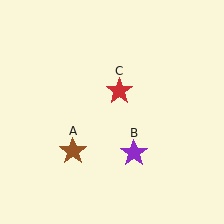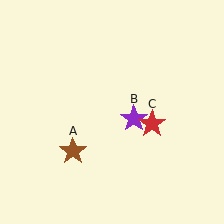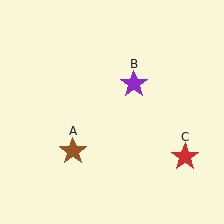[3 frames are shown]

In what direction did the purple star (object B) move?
The purple star (object B) moved up.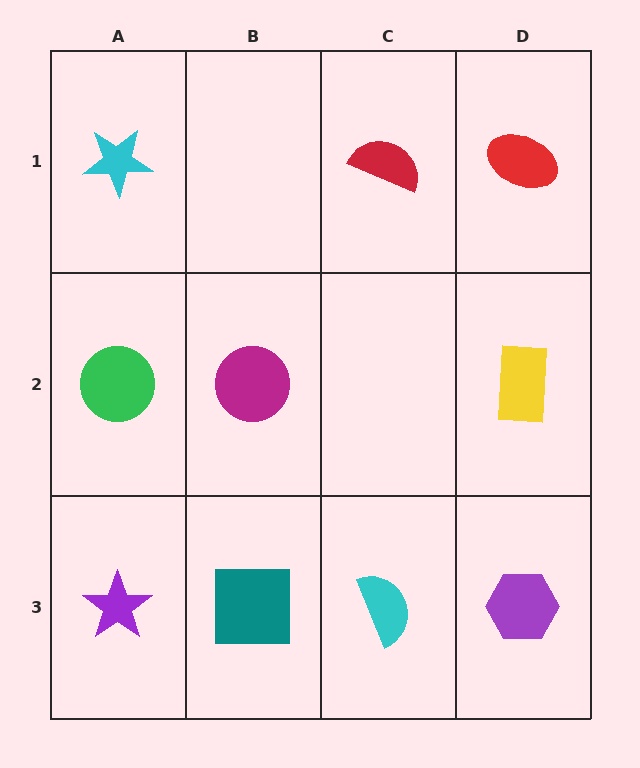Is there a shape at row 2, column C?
No, that cell is empty.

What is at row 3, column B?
A teal square.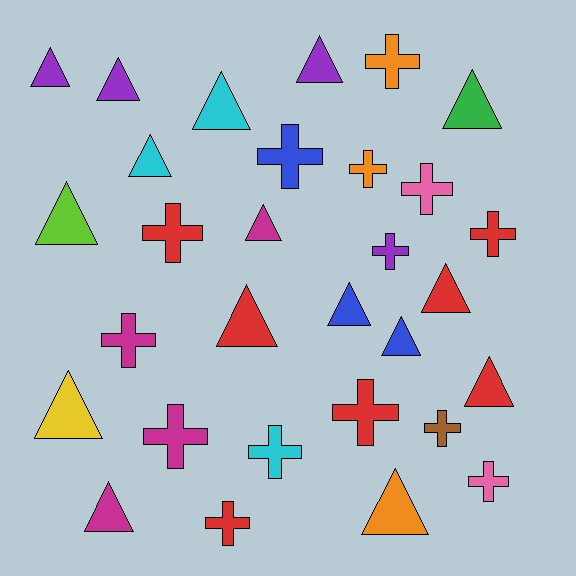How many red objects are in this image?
There are 7 red objects.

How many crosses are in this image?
There are 14 crosses.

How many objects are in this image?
There are 30 objects.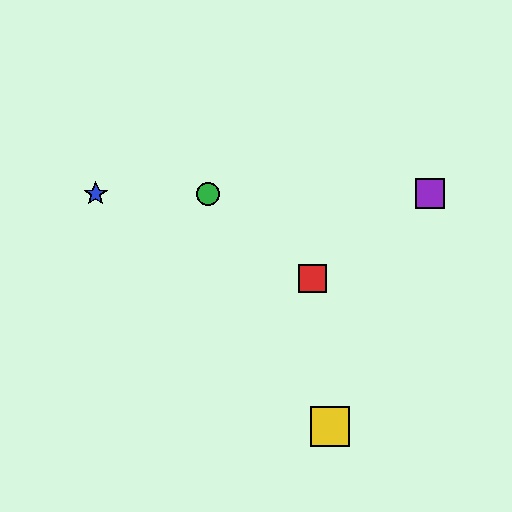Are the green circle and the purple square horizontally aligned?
Yes, both are at y≈194.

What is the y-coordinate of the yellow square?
The yellow square is at y≈426.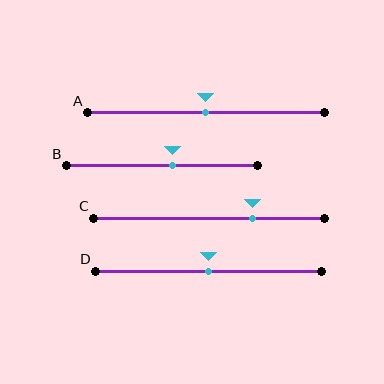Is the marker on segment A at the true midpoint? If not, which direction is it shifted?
Yes, the marker on segment A is at the true midpoint.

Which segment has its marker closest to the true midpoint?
Segment A has its marker closest to the true midpoint.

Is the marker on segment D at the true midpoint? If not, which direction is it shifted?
Yes, the marker on segment D is at the true midpoint.